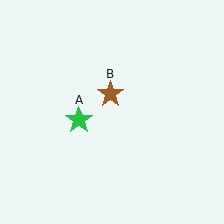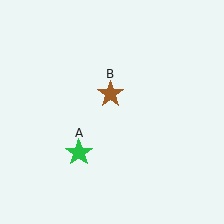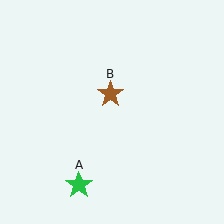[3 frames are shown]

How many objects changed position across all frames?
1 object changed position: green star (object A).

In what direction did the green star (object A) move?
The green star (object A) moved down.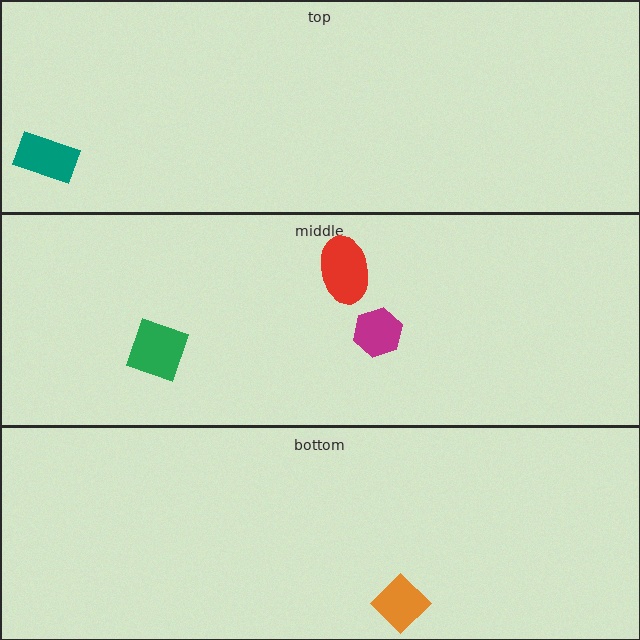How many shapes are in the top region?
1.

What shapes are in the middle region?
The red ellipse, the green square, the magenta hexagon.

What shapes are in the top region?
The teal rectangle.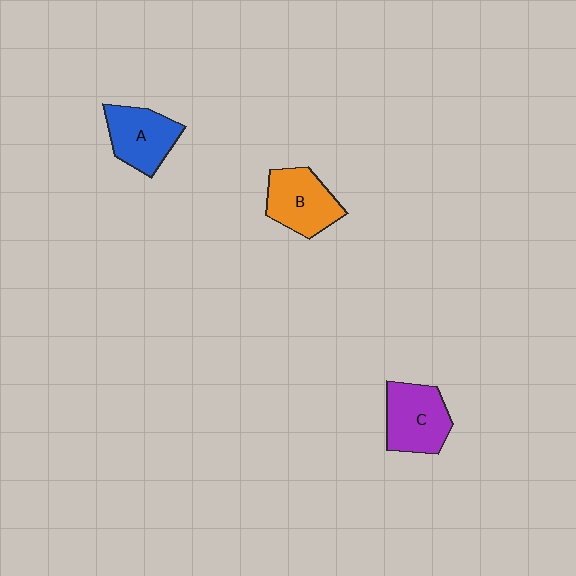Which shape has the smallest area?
Shape A (blue).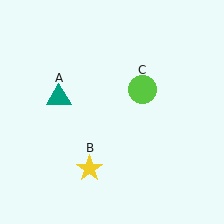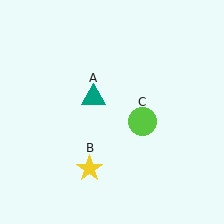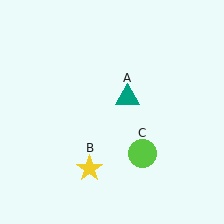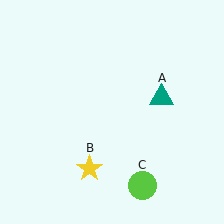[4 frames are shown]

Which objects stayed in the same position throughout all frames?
Yellow star (object B) remained stationary.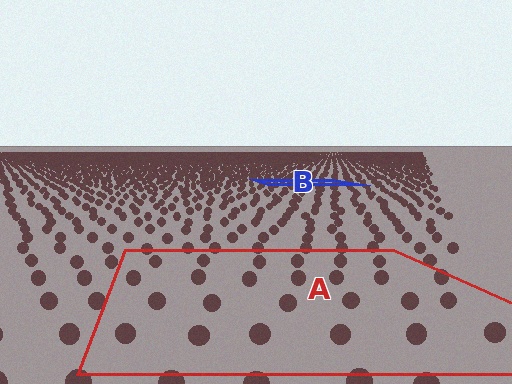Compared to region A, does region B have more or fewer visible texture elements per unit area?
Region B has more texture elements per unit area — they are packed more densely because it is farther away.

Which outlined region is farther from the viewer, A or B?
Region B is farther from the viewer — the texture elements inside it appear smaller and more densely packed.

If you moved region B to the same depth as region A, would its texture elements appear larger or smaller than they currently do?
They would appear larger. At a closer depth, the same texture elements are projected at a bigger on-screen size.